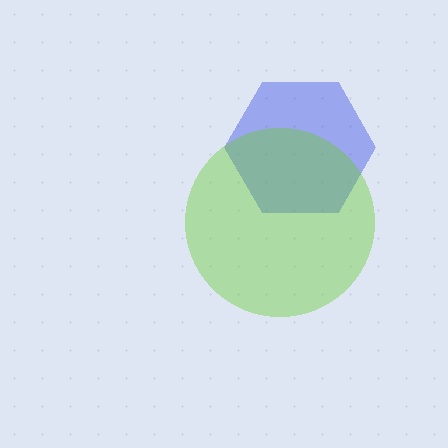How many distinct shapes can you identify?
There are 2 distinct shapes: a blue hexagon, a lime circle.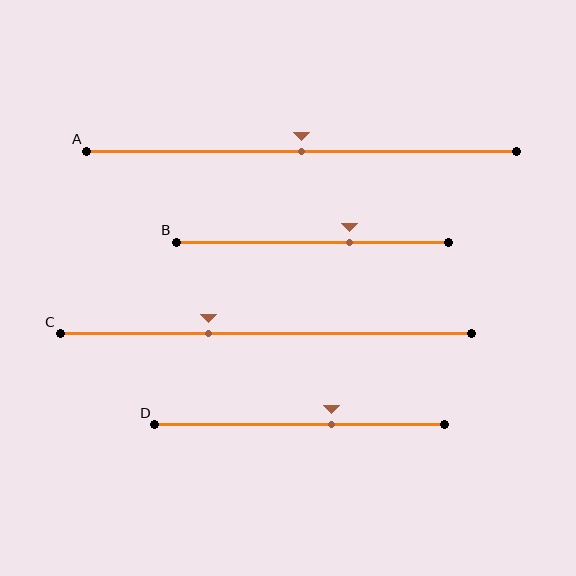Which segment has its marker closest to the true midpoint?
Segment A has its marker closest to the true midpoint.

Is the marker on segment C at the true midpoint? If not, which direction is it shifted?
No, the marker on segment C is shifted to the left by about 14% of the segment length.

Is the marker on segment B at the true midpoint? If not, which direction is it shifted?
No, the marker on segment B is shifted to the right by about 13% of the segment length.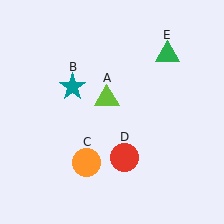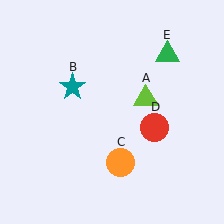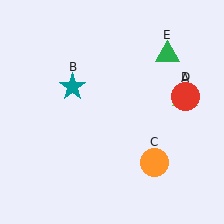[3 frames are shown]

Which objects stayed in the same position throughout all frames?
Teal star (object B) and green triangle (object E) remained stationary.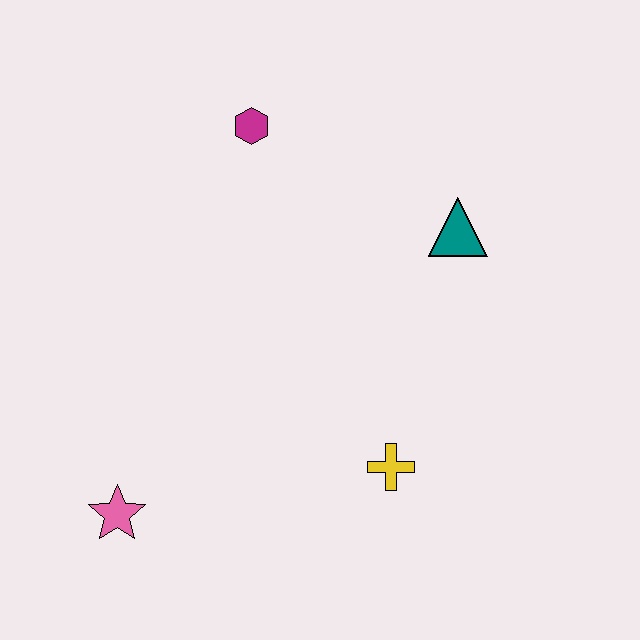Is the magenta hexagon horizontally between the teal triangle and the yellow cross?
No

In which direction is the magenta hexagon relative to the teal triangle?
The magenta hexagon is to the left of the teal triangle.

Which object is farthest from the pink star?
The teal triangle is farthest from the pink star.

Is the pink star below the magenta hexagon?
Yes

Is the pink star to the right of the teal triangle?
No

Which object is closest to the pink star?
The yellow cross is closest to the pink star.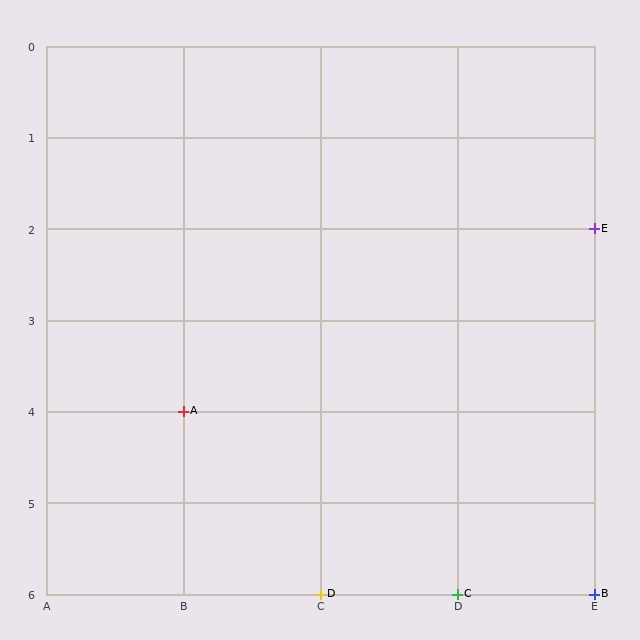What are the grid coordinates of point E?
Point E is at grid coordinates (E, 2).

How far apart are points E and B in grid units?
Points E and B are 4 rows apart.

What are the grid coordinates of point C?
Point C is at grid coordinates (D, 6).